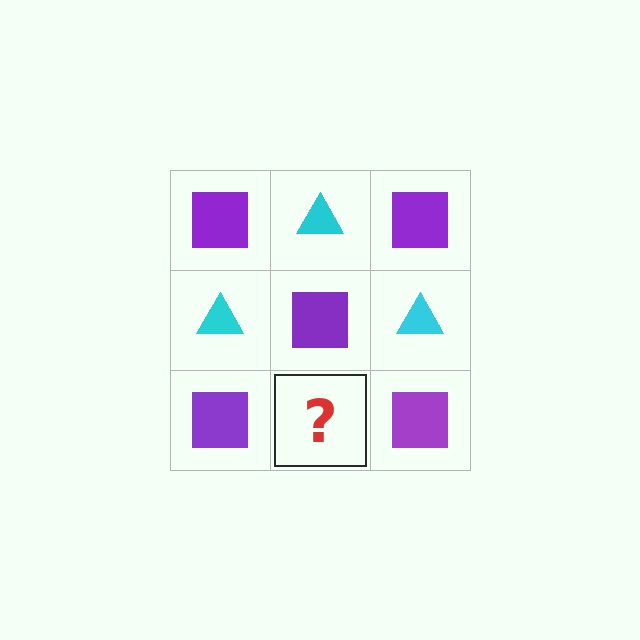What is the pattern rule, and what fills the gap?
The rule is that it alternates purple square and cyan triangle in a checkerboard pattern. The gap should be filled with a cyan triangle.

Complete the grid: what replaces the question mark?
The question mark should be replaced with a cyan triangle.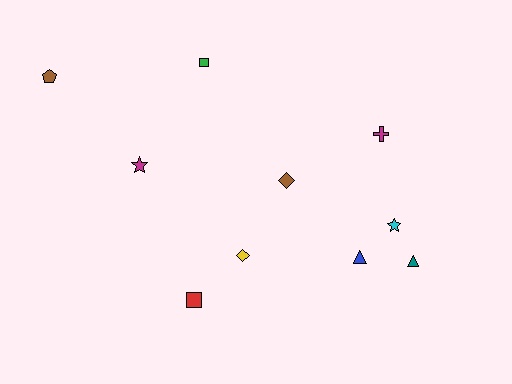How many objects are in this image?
There are 10 objects.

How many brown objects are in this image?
There are 2 brown objects.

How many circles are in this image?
There are no circles.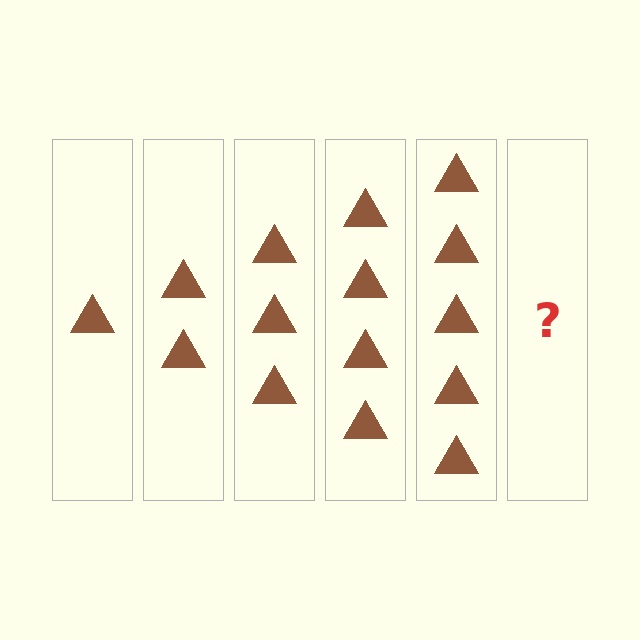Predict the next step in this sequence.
The next step is 6 triangles.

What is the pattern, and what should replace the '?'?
The pattern is that each step adds one more triangle. The '?' should be 6 triangles.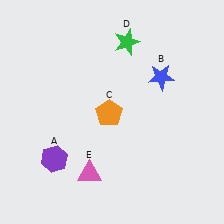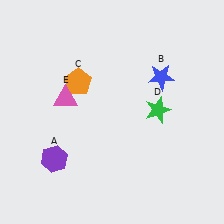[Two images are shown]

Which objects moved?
The objects that moved are: the orange pentagon (C), the green star (D), the pink triangle (E).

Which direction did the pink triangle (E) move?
The pink triangle (E) moved up.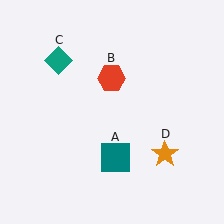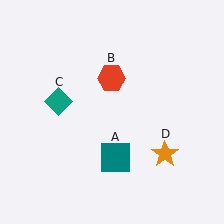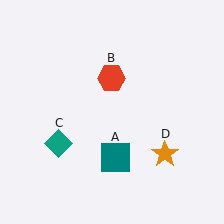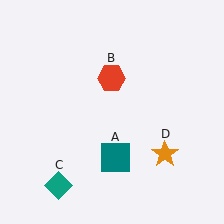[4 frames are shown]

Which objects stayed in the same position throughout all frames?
Teal square (object A) and red hexagon (object B) and orange star (object D) remained stationary.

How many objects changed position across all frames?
1 object changed position: teal diamond (object C).